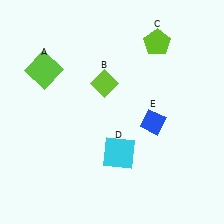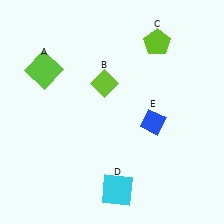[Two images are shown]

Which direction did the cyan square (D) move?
The cyan square (D) moved down.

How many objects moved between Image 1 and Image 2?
1 object moved between the two images.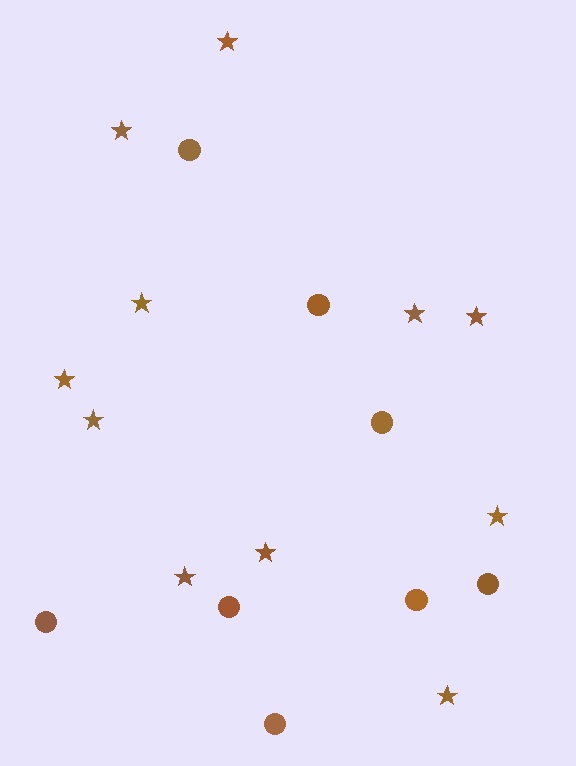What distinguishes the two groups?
There are 2 groups: one group of stars (11) and one group of circles (8).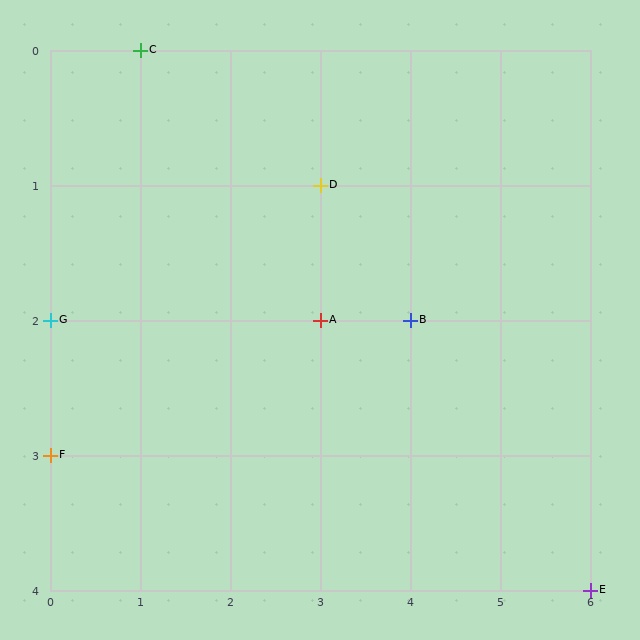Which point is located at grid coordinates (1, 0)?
Point C is at (1, 0).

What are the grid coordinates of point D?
Point D is at grid coordinates (3, 1).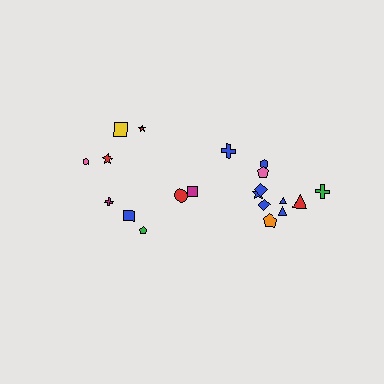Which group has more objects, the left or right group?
The right group.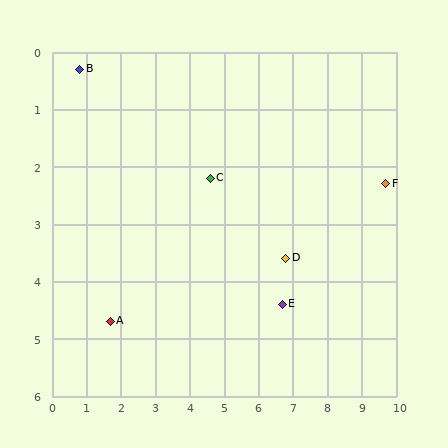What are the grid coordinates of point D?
Point D is at approximately (6.8, 3.6).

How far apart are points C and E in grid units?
Points C and E are about 3.0 grid units apart.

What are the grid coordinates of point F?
Point F is at approximately (9.7, 2.3).